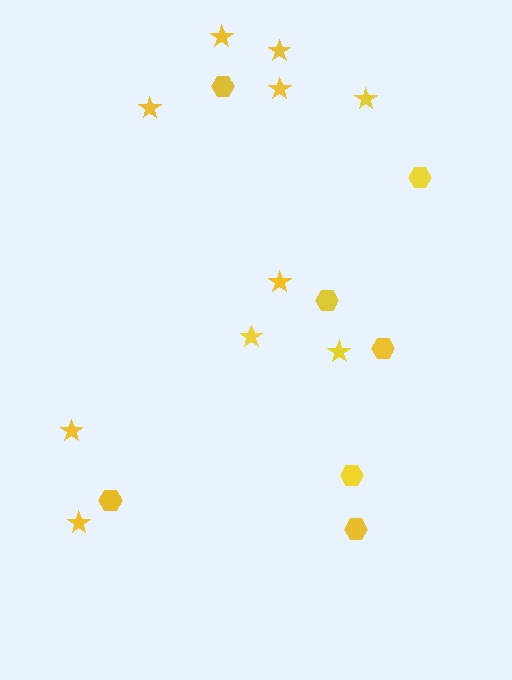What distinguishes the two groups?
There are 2 groups: one group of hexagons (7) and one group of stars (10).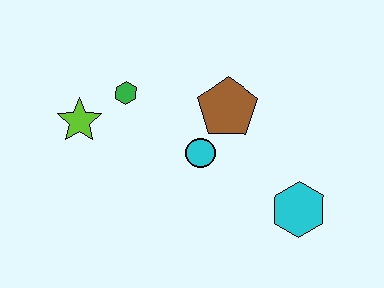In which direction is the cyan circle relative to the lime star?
The cyan circle is to the right of the lime star.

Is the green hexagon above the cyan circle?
Yes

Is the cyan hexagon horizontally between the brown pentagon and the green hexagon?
No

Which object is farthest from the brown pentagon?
The lime star is farthest from the brown pentagon.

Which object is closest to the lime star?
The green hexagon is closest to the lime star.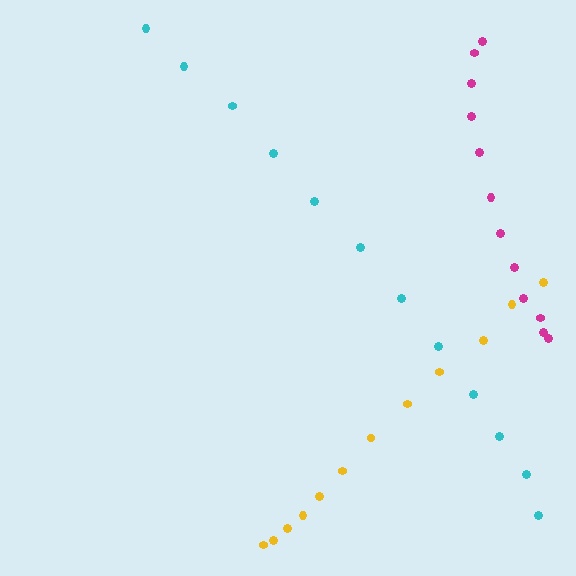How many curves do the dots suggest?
There are 3 distinct paths.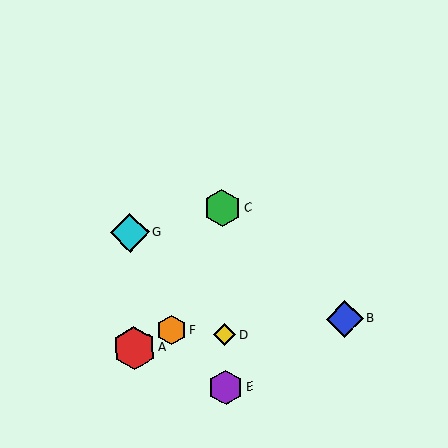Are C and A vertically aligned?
No, C is at x≈222 and A is at x≈134.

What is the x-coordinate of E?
Object E is at x≈226.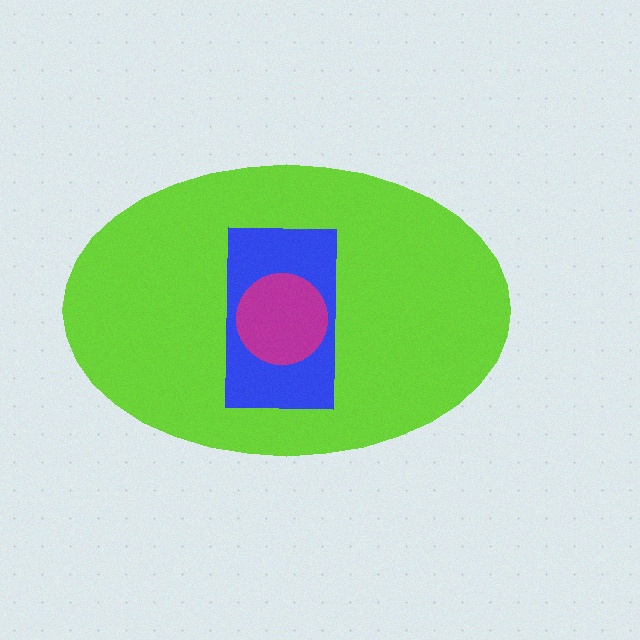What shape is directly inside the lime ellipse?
The blue rectangle.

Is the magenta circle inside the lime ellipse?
Yes.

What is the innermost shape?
The magenta circle.